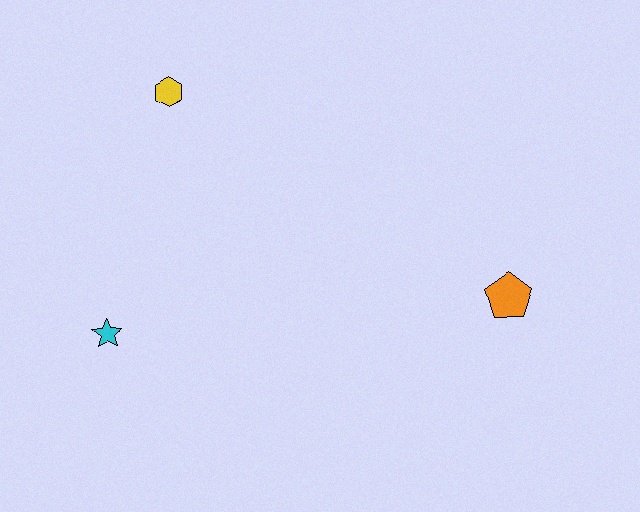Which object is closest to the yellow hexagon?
The cyan star is closest to the yellow hexagon.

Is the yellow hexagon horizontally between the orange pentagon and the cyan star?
Yes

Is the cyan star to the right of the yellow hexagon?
No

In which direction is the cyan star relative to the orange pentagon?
The cyan star is to the left of the orange pentagon.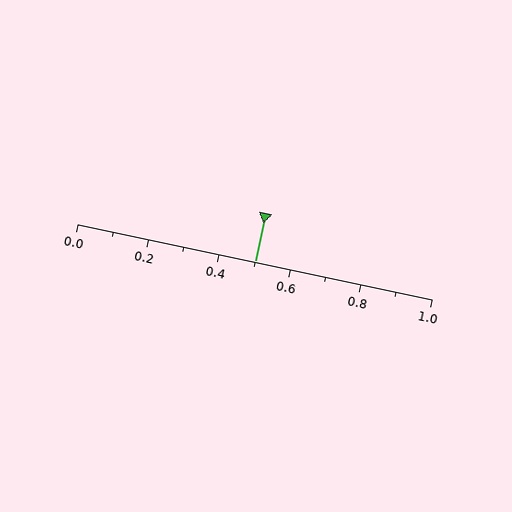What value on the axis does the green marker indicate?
The marker indicates approximately 0.5.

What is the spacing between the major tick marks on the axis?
The major ticks are spaced 0.2 apart.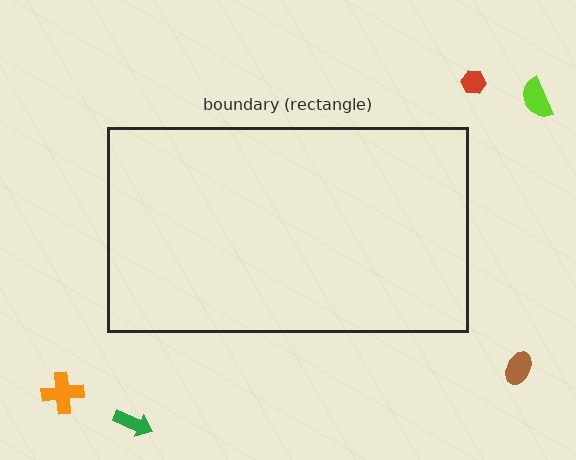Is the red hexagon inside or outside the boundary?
Outside.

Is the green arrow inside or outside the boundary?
Outside.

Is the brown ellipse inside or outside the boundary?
Outside.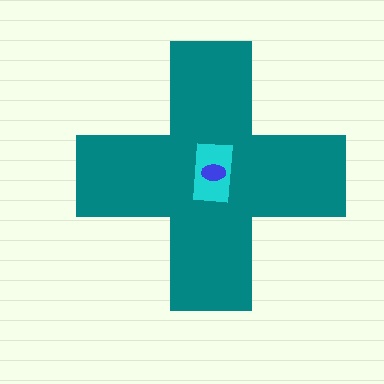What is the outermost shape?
The teal cross.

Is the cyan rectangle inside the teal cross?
Yes.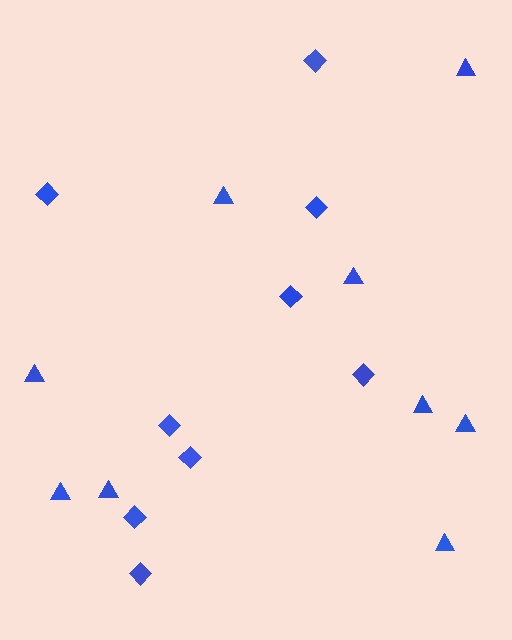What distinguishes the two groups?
There are 2 groups: one group of triangles (9) and one group of diamonds (9).